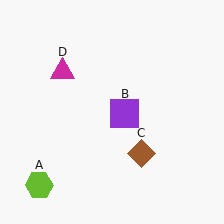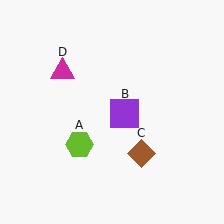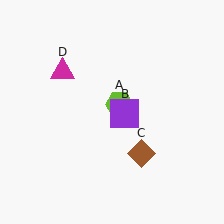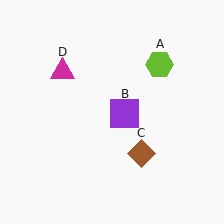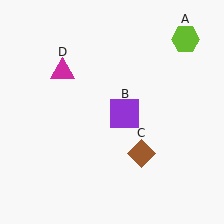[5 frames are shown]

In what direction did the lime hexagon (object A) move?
The lime hexagon (object A) moved up and to the right.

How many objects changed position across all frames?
1 object changed position: lime hexagon (object A).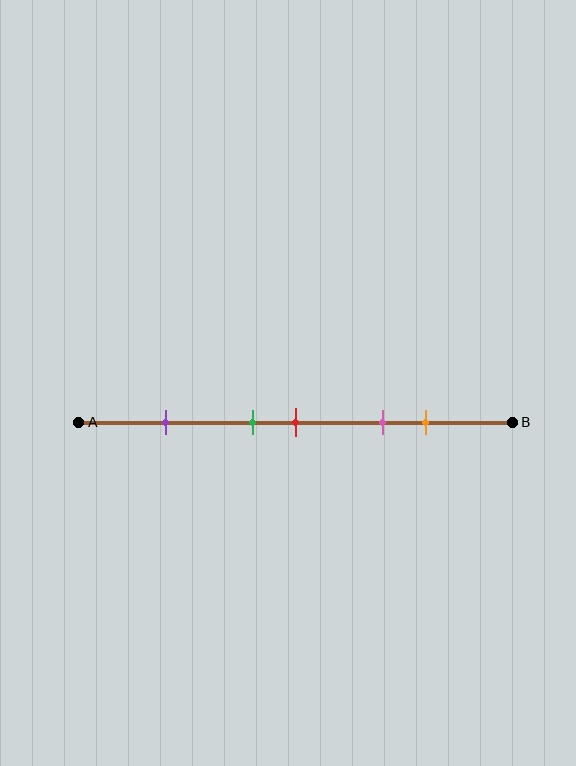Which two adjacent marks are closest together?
The green and red marks are the closest adjacent pair.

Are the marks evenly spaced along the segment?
No, the marks are not evenly spaced.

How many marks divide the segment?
There are 5 marks dividing the segment.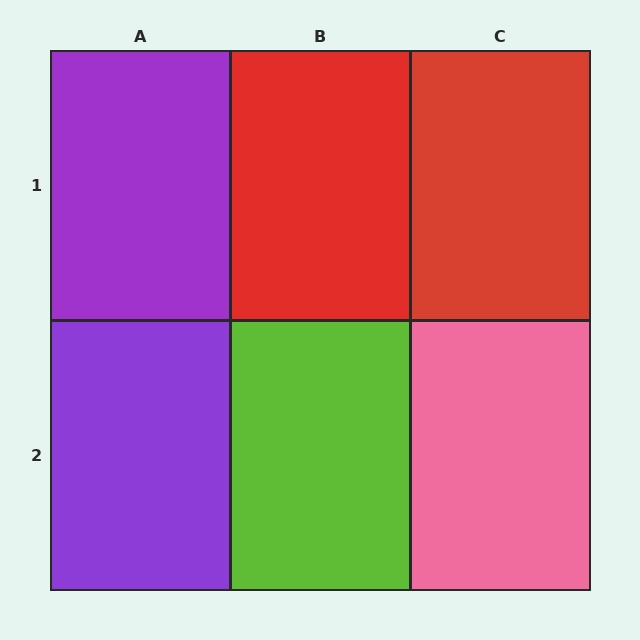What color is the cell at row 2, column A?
Purple.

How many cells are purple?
2 cells are purple.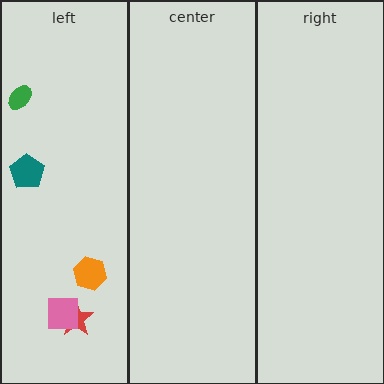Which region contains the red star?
The left region.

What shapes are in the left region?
The green ellipse, the orange hexagon, the red star, the teal pentagon, the pink square.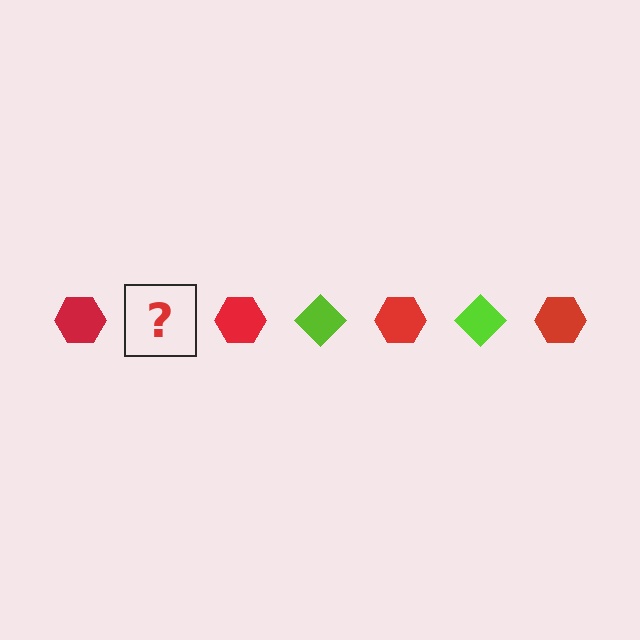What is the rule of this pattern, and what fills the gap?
The rule is that the pattern alternates between red hexagon and lime diamond. The gap should be filled with a lime diamond.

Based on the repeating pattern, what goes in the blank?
The blank should be a lime diamond.